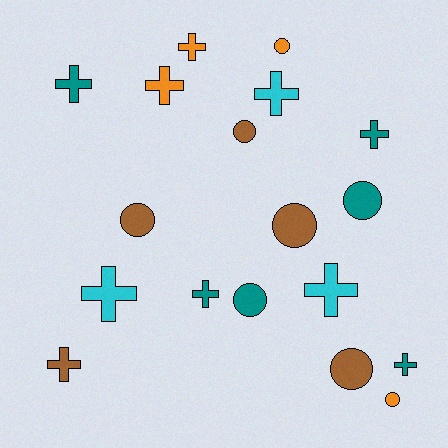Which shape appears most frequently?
Cross, with 10 objects.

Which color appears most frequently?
Teal, with 6 objects.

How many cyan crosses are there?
There are 3 cyan crosses.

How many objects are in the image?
There are 18 objects.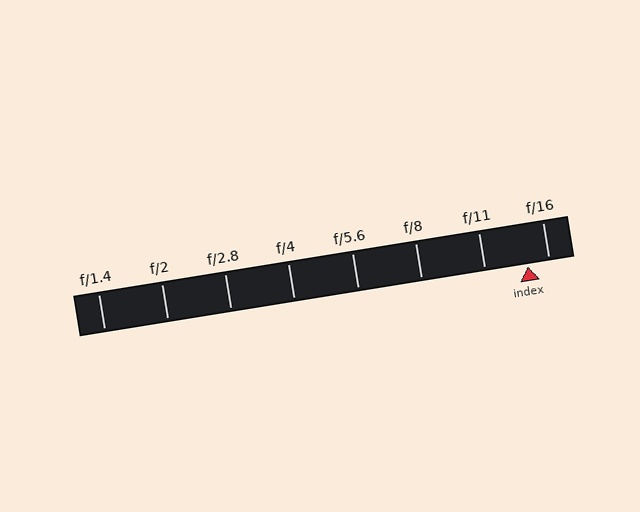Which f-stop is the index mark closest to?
The index mark is closest to f/16.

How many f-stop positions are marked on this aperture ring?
There are 8 f-stop positions marked.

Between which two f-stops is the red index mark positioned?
The index mark is between f/11 and f/16.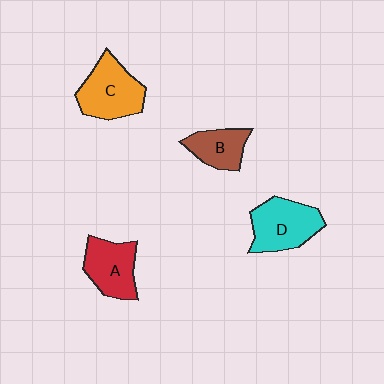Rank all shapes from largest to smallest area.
From largest to smallest: C (orange), D (cyan), A (red), B (brown).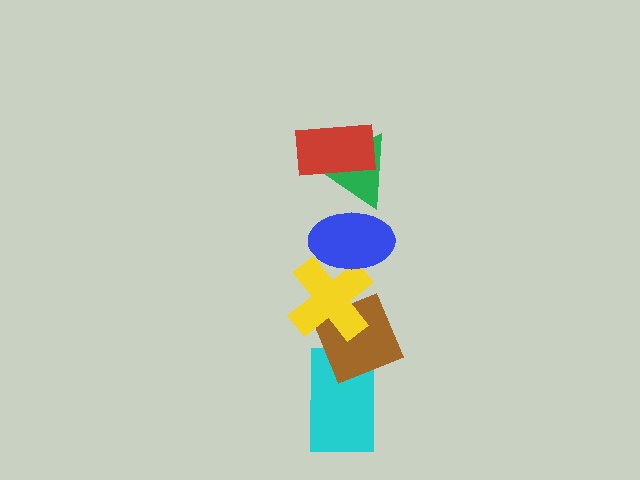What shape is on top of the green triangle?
The red rectangle is on top of the green triangle.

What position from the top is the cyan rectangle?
The cyan rectangle is 6th from the top.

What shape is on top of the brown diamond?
The yellow cross is on top of the brown diamond.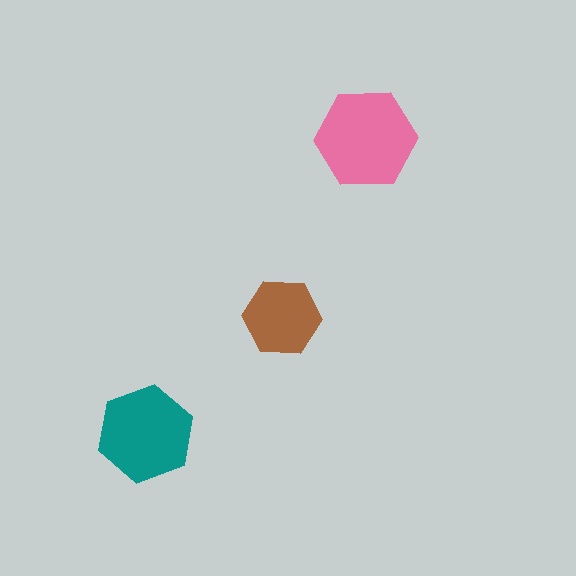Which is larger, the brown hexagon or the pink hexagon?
The pink one.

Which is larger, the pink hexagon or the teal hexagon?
The pink one.